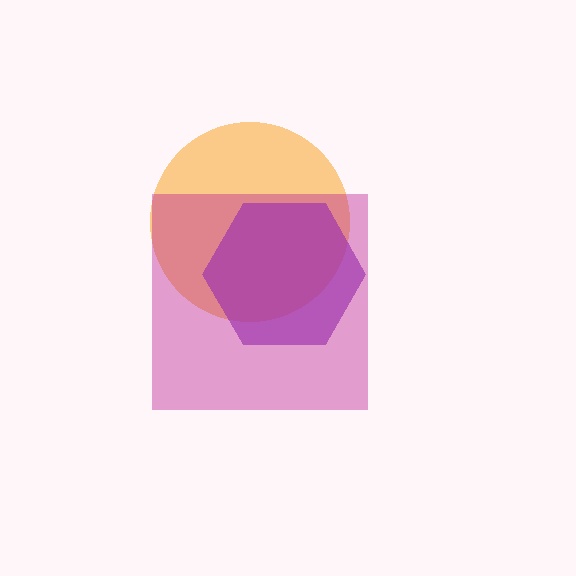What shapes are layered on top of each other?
The layered shapes are: an orange circle, a purple hexagon, a magenta square.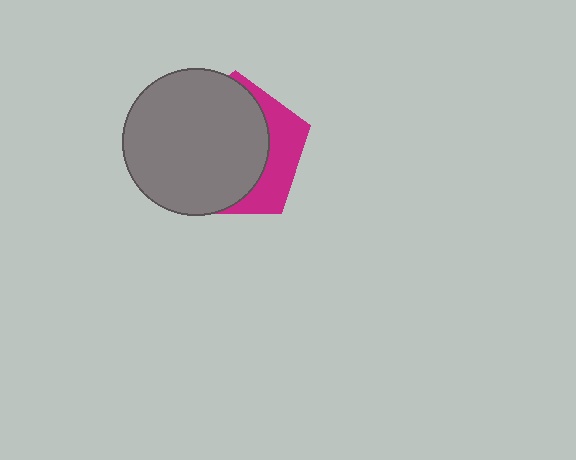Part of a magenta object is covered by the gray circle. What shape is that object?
It is a pentagon.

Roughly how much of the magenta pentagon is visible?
A small part of it is visible (roughly 30%).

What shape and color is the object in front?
The object in front is a gray circle.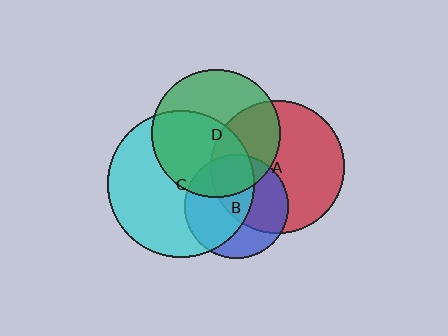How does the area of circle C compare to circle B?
Approximately 2.0 times.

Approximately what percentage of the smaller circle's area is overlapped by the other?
Approximately 35%.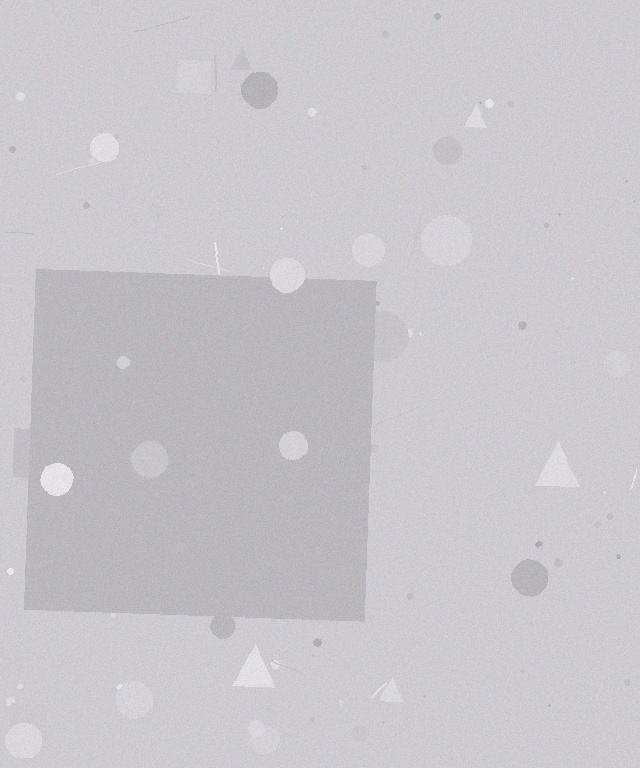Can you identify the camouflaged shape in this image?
The camouflaged shape is a square.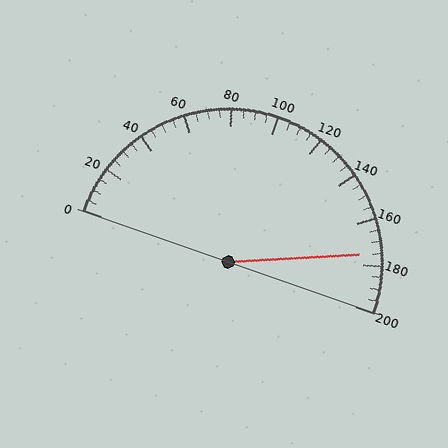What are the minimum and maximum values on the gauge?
The gauge ranges from 0 to 200.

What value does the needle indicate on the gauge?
The needle indicates approximately 175.